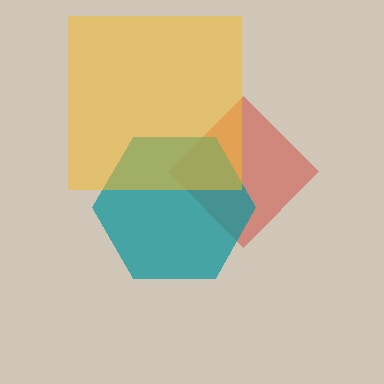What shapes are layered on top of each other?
The layered shapes are: a red diamond, a teal hexagon, a yellow square.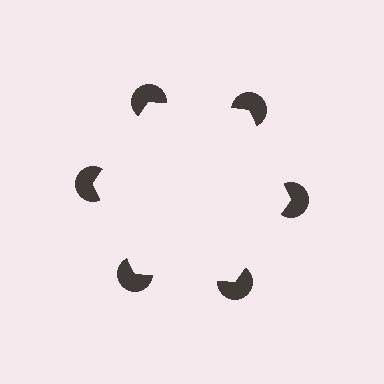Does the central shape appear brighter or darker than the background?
It typically appears slightly brighter than the background, even though no actual brightness change is drawn.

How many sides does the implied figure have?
6 sides.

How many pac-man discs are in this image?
There are 6 — one at each vertex of the illusory hexagon.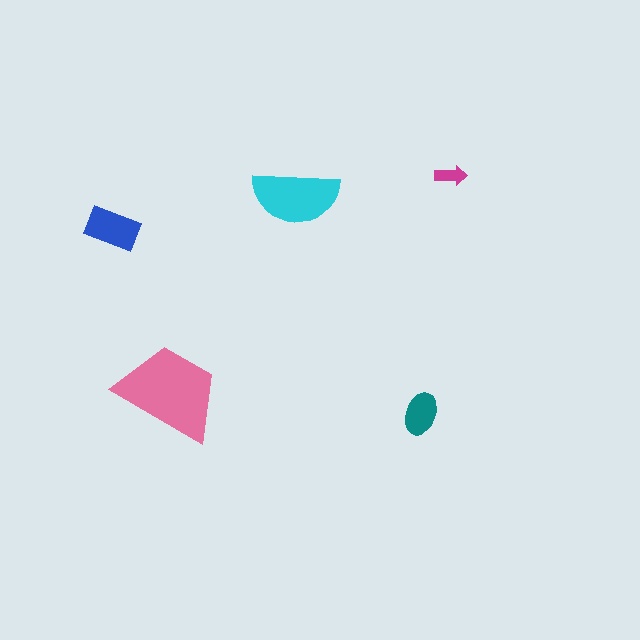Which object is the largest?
The pink trapezoid.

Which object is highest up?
The magenta arrow is topmost.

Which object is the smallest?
The magenta arrow.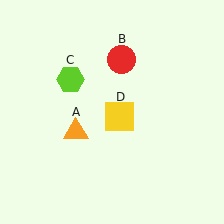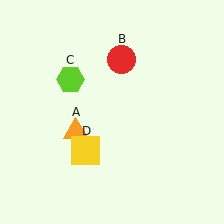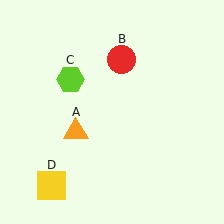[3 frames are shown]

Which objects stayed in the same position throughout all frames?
Orange triangle (object A) and red circle (object B) and lime hexagon (object C) remained stationary.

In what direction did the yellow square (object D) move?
The yellow square (object D) moved down and to the left.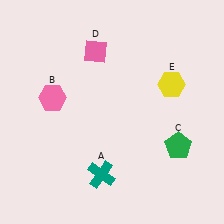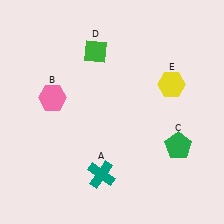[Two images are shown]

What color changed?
The diamond (D) changed from pink in Image 1 to green in Image 2.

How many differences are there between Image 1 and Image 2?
There is 1 difference between the two images.